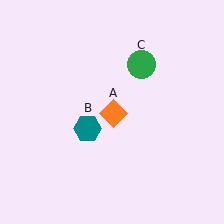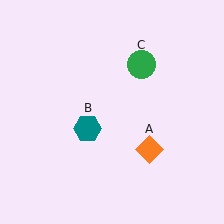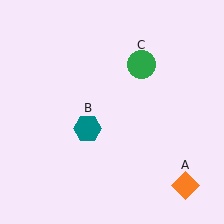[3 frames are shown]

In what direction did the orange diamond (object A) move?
The orange diamond (object A) moved down and to the right.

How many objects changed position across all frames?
1 object changed position: orange diamond (object A).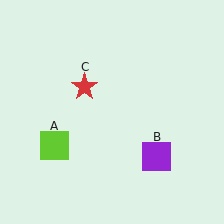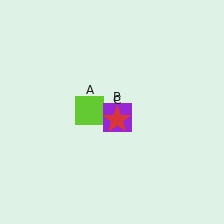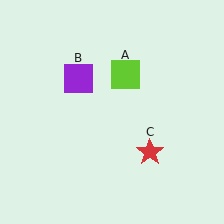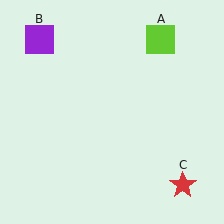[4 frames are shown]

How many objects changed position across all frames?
3 objects changed position: lime square (object A), purple square (object B), red star (object C).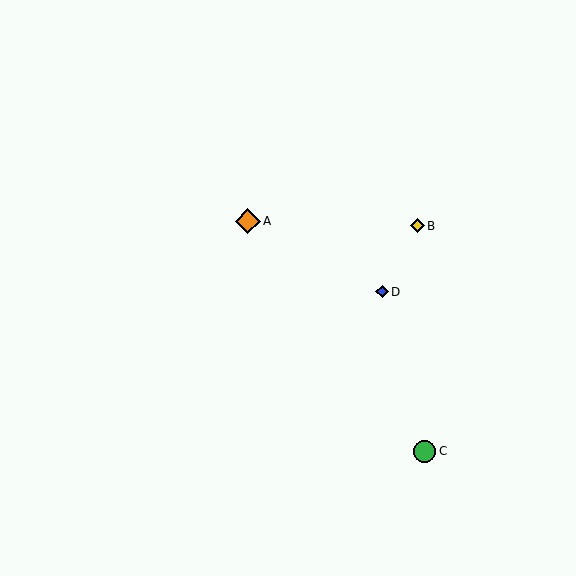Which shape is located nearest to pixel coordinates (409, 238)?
The yellow diamond (labeled B) at (417, 226) is nearest to that location.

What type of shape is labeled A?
Shape A is an orange diamond.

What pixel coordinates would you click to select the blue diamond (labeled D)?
Click at (382, 292) to select the blue diamond D.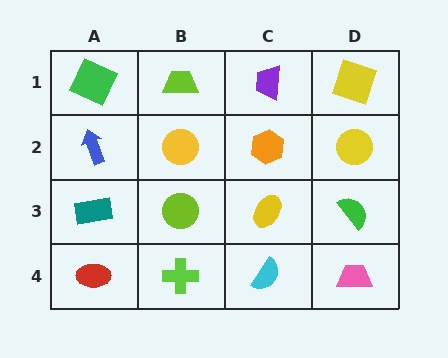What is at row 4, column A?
A red ellipse.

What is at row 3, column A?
A teal rectangle.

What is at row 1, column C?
A purple trapezoid.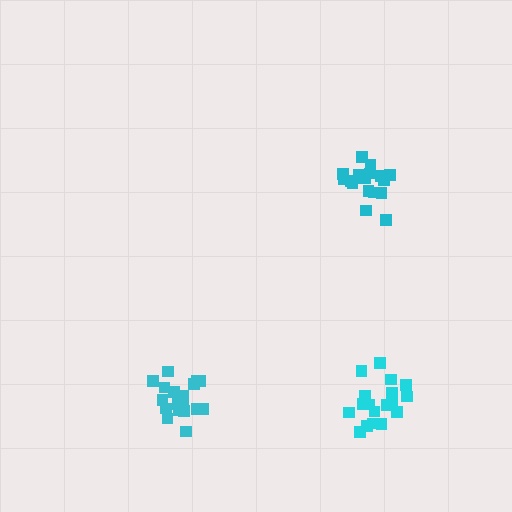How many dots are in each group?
Group 1: 19 dots, Group 2: 18 dots, Group 3: 19 dots (56 total).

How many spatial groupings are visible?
There are 3 spatial groupings.